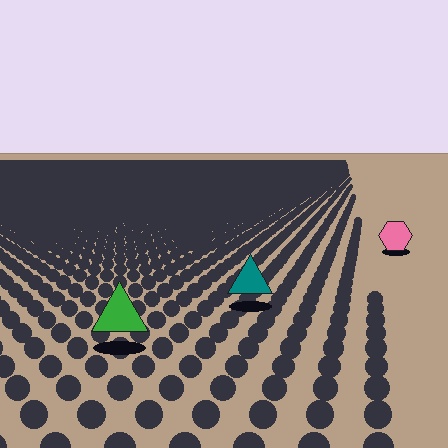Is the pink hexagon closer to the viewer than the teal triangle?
No. The teal triangle is closer — you can tell from the texture gradient: the ground texture is coarser near it.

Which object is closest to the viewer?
The green triangle is closest. The texture marks near it are larger and more spread out.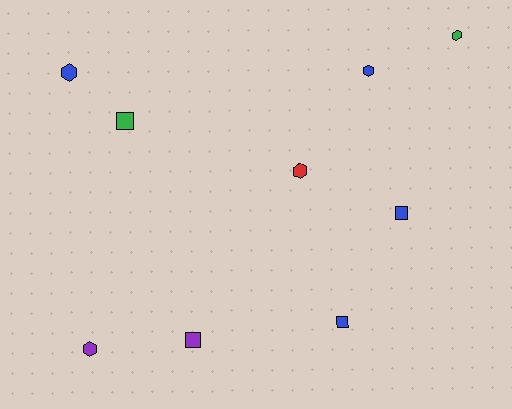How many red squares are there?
There are no red squares.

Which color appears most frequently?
Blue, with 4 objects.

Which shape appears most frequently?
Hexagon, with 5 objects.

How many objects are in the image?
There are 9 objects.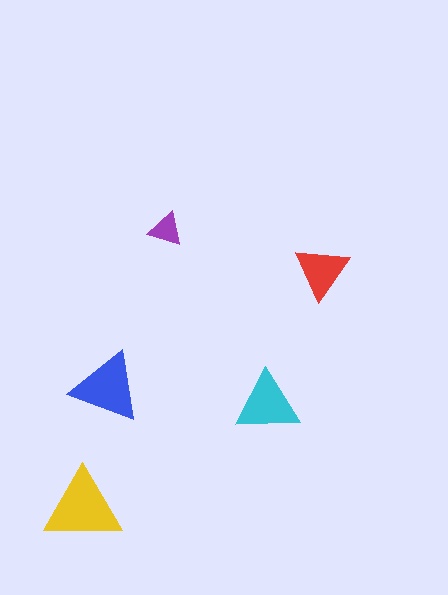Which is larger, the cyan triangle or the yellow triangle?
The yellow one.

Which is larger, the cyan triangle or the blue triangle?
The blue one.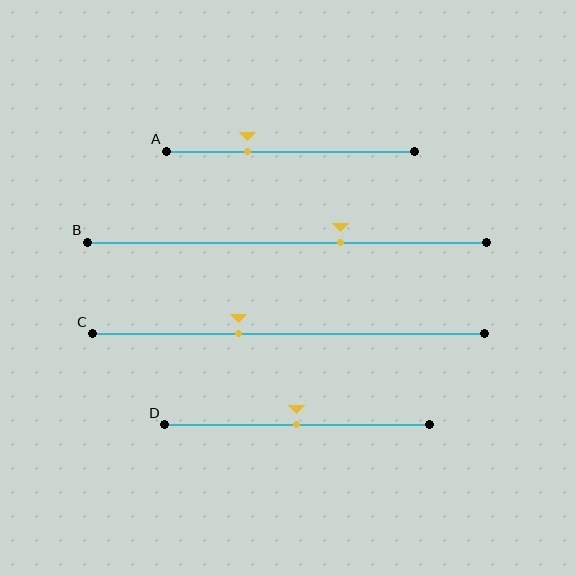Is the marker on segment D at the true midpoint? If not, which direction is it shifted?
Yes, the marker on segment D is at the true midpoint.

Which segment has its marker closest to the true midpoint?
Segment D has its marker closest to the true midpoint.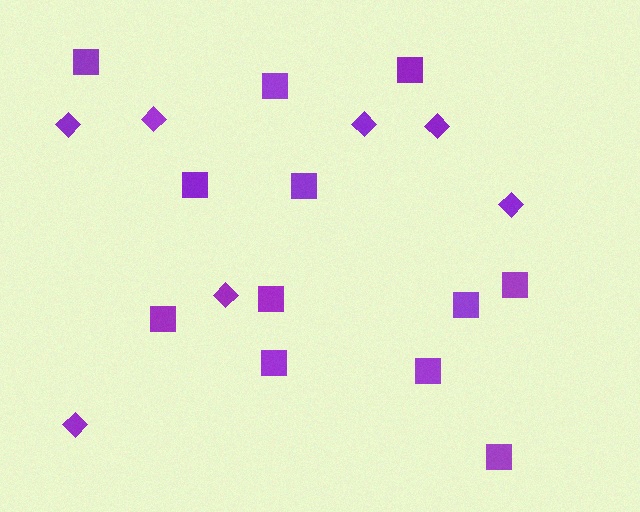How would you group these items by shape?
There are 2 groups: one group of diamonds (7) and one group of squares (12).